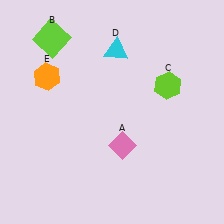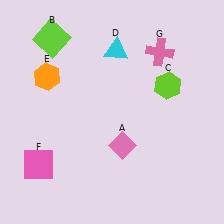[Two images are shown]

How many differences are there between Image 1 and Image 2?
There are 2 differences between the two images.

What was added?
A pink square (F), a pink cross (G) were added in Image 2.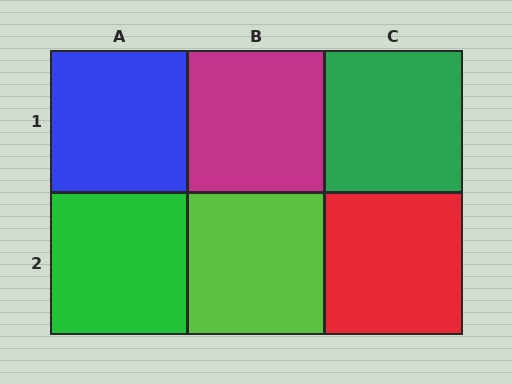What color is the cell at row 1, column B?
Magenta.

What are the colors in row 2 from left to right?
Green, lime, red.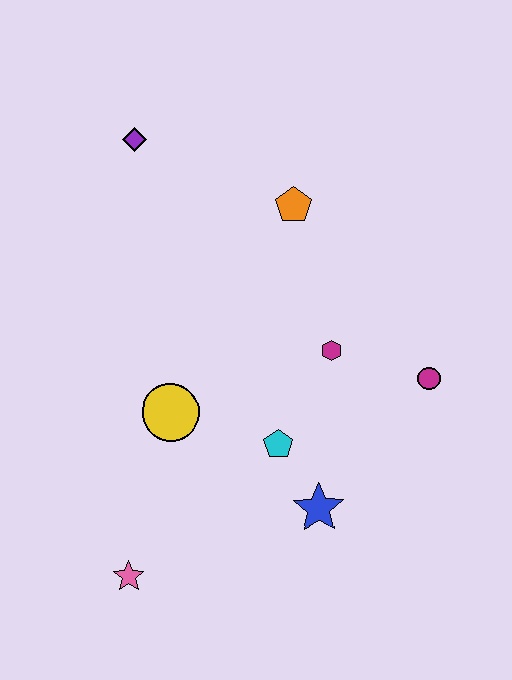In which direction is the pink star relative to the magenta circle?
The pink star is to the left of the magenta circle.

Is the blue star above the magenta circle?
No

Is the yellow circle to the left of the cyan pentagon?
Yes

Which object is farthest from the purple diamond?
The pink star is farthest from the purple diamond.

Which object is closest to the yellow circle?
The cyan pentagon is closest to the yellow circle.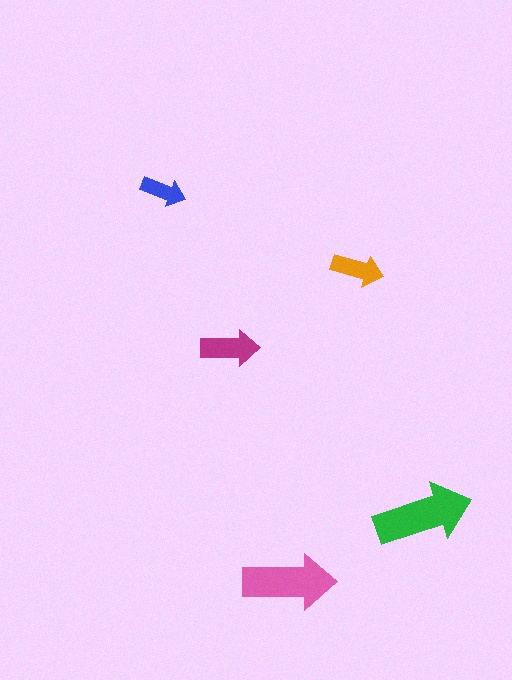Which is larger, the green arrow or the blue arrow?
The green one.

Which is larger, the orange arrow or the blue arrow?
The orange one.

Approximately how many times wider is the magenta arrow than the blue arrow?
About 1.5 times wider.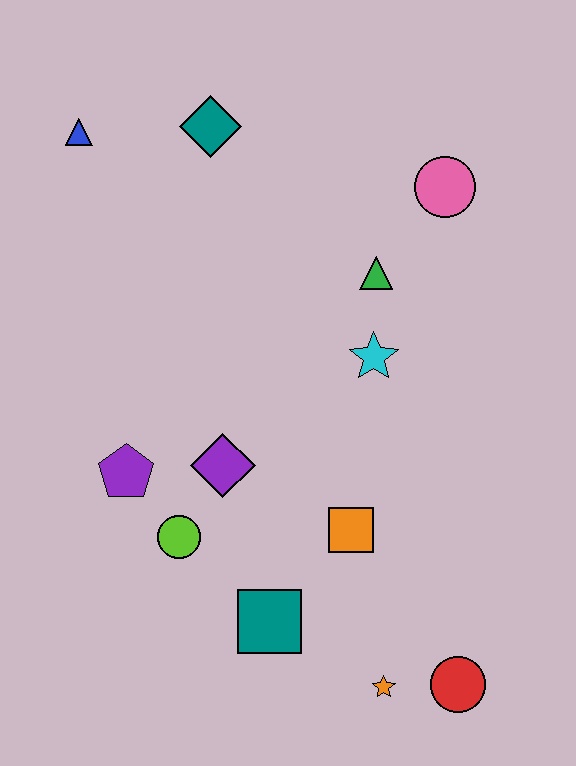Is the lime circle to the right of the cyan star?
No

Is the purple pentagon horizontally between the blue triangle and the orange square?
Yes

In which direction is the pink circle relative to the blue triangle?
The pink circle is to the right of the blue triangle.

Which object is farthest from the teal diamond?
The red circle is farthest from the teal diamond.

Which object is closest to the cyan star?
The green triangle is closest to the cyan star.